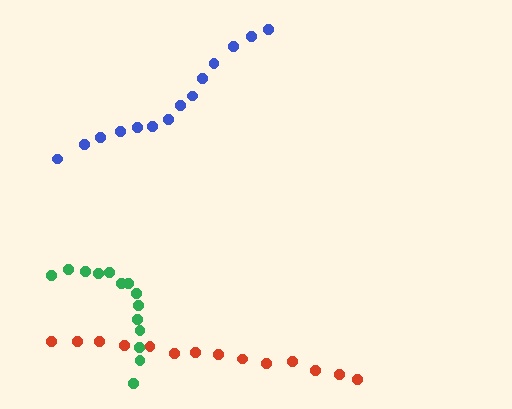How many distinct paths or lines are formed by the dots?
There are 3 distinct paths.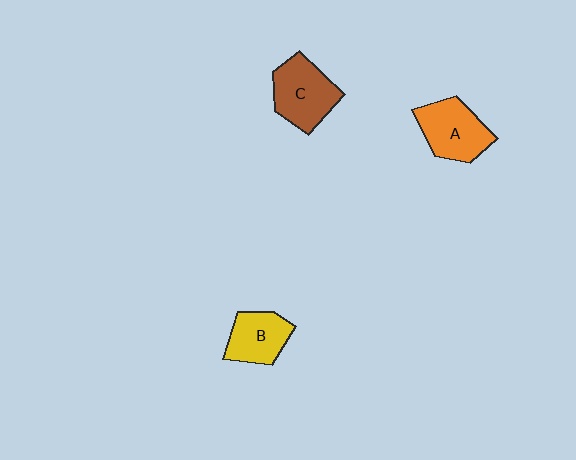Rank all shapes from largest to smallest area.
From largest to smallest: C (brown), A (orange), B (yellow).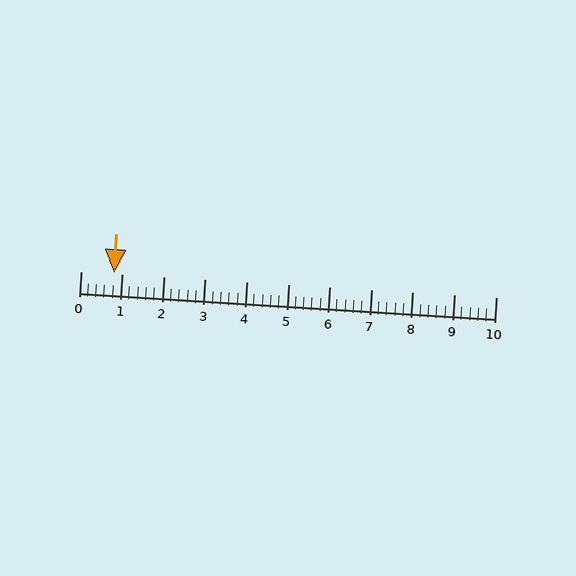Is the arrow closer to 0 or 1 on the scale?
The arrow is closer to 1.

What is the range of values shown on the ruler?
The ruler shows values from 0 to 10.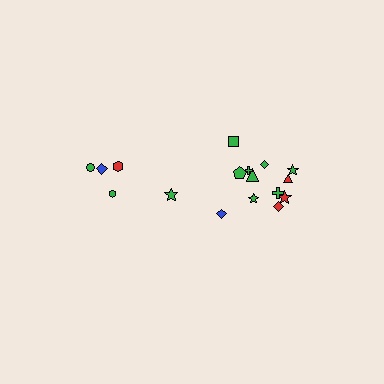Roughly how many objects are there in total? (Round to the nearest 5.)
Roughly 15 objects in total.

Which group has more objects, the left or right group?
The right group.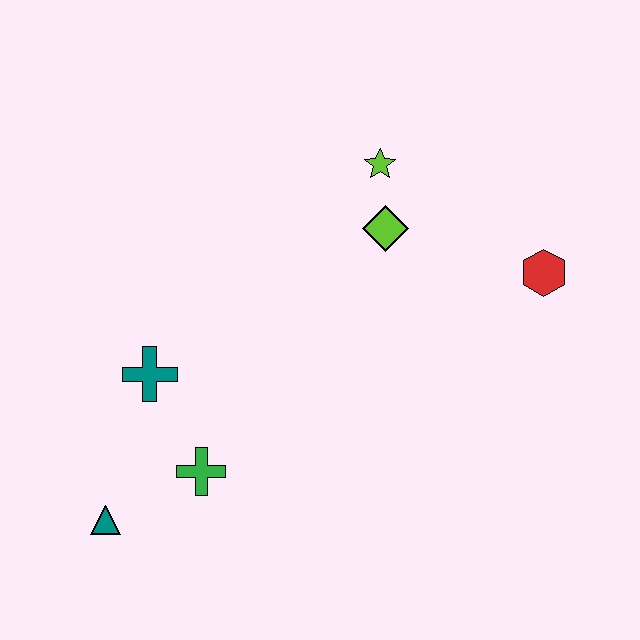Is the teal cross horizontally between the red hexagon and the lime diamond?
No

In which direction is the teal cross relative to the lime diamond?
The teal cross is to the left of the lime diamond.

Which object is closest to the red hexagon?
The lime diamond is closest to the red hexagon.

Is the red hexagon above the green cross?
Yes